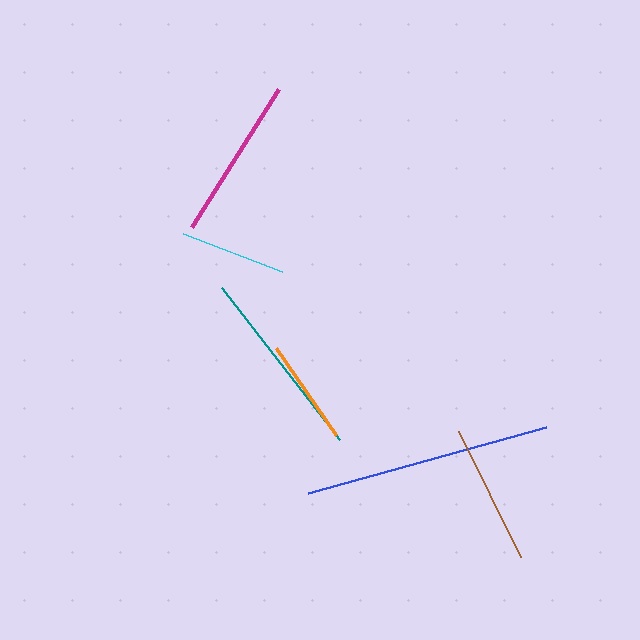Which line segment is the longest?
The blue line is the longest at approximately 248 pixels.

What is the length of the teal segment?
The teal segment is approximately 193 pixels long.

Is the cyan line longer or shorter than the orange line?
The orange line is longer than the cyan line.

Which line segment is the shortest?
The cyan line is the shortest at approximately 106 pixels.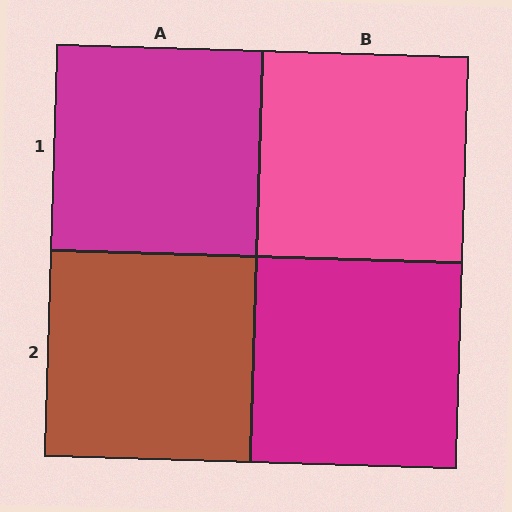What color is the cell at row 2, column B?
Magenta.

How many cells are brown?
1 cell is brown.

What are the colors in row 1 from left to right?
Magenta, pink.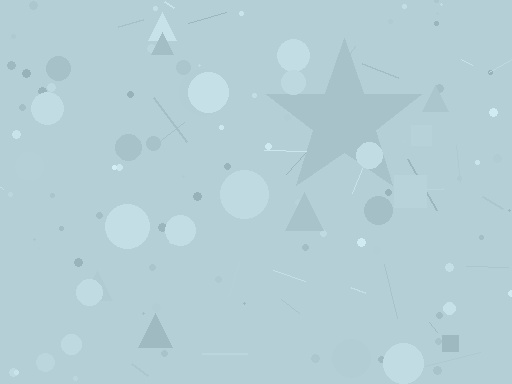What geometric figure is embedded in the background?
A star is embedded in the background.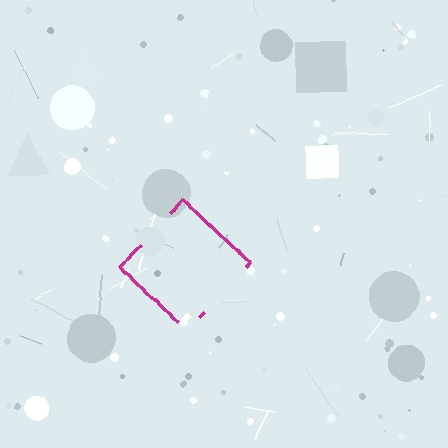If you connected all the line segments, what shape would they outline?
They would outline a diamond.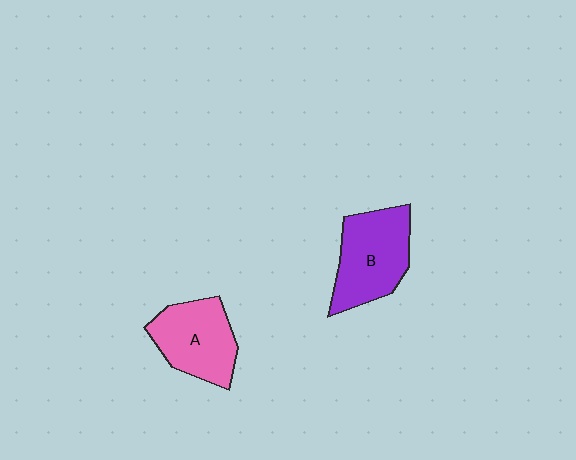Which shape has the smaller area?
Shape A (pink).